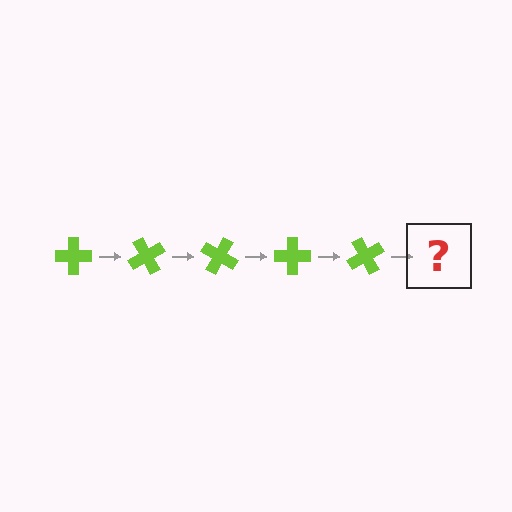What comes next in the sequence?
The next element should be a lime cross rotated 300 degrees.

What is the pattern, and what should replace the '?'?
The pattern is that the cross rotates 60 degrees each step. The '?' should be a lime cross rotated 300 degrees.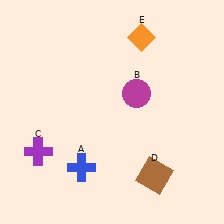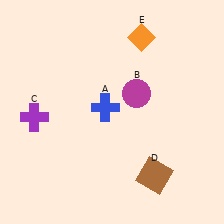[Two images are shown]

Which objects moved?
The objects that moved are: the blue cross (A), the purple cross (C).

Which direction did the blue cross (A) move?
The blue cross (A) moved up.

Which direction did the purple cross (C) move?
The purple cross (C) moved up.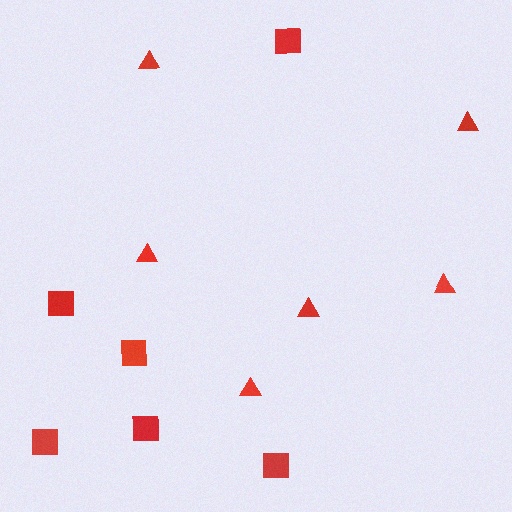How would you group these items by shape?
There are 2 groups: one group of squares (6) and one group of triangles (6).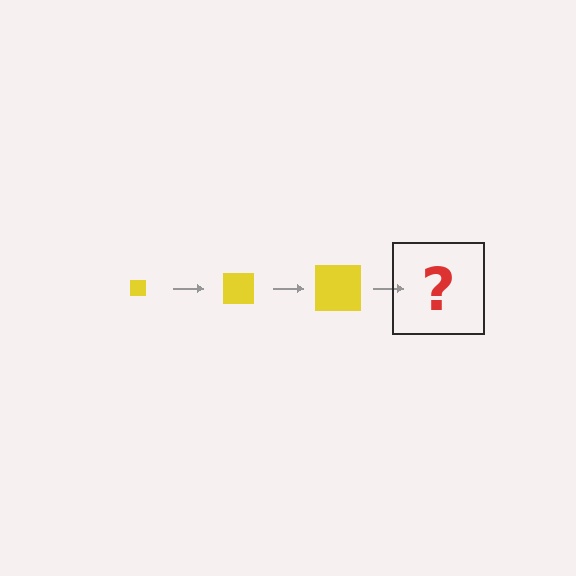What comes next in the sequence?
The next element should be a yellow square, larger than the previous one.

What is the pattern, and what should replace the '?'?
The pattern is that the square gets progressively larger each step. The '?' should be a yellow square, larger than the previous one.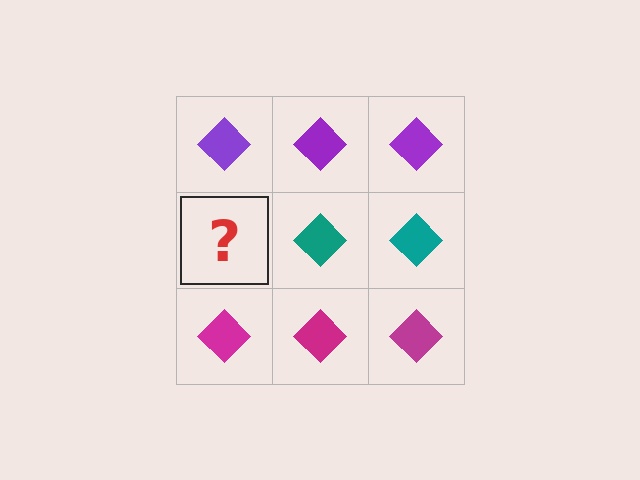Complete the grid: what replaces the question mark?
The question mark should be replaced with a teal diamond.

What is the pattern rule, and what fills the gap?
The rule is that each row has a consistent color. The gap should be filled with a teal diamond.